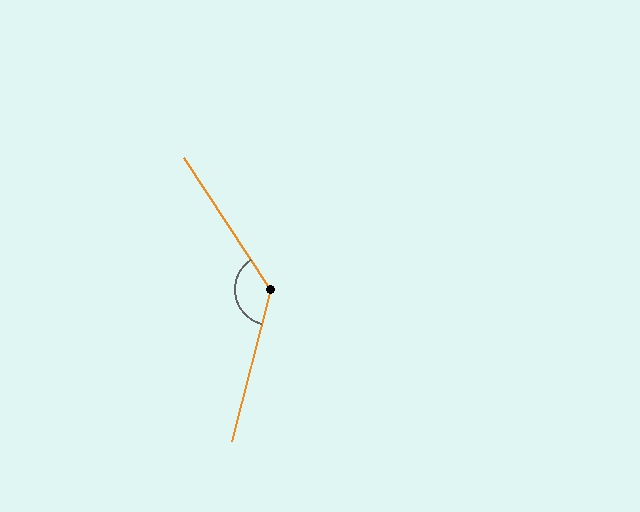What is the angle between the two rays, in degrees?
Approximately 132 degrees.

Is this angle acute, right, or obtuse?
It is obtuse.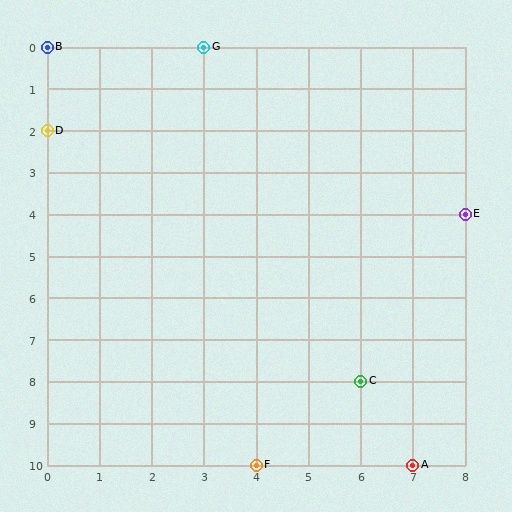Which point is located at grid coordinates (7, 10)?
Point A is at (7, 10).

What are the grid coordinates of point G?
Point G is at grid coordinates (3, 0).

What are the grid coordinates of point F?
Point F is at grid coordinates (4, 10).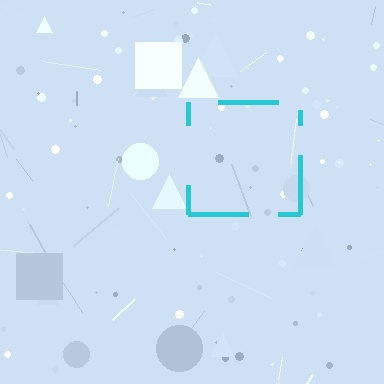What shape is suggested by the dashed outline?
The dashed outline suggests a square.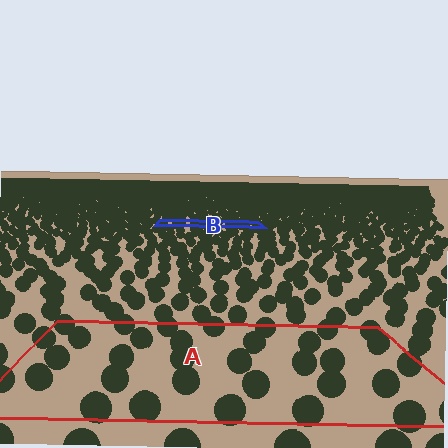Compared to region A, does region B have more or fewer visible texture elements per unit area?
Region B has more texture elements per unit area — they are packed more densely because it is farther away.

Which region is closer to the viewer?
Region A is closer. The texture elements there are larger and more spread out.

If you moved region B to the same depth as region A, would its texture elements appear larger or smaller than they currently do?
They would appear larger. At a closer depth, the same texture elements are projected at a bigger on-screen size.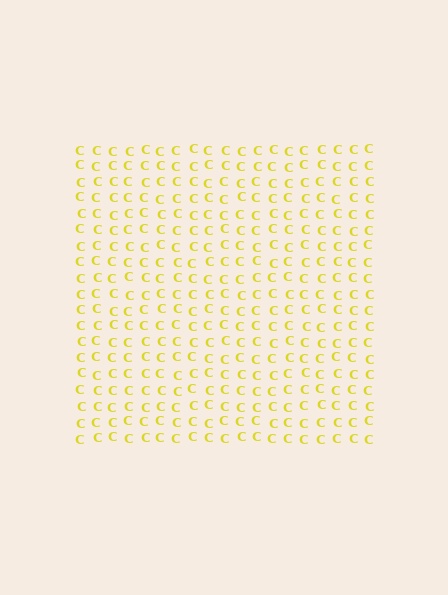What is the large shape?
The large shape is a square.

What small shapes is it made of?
It is made of small letter C's.